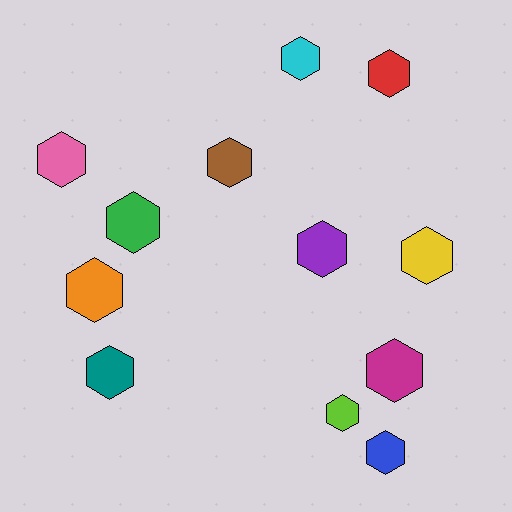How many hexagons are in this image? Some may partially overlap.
There are 12 hexagons.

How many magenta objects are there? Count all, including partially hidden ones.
There is 1 magenta object.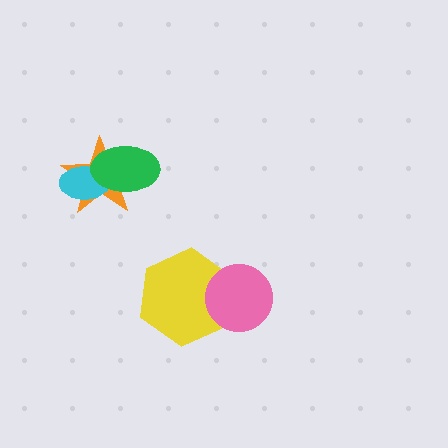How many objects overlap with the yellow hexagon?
1 object overlaps with the yellow hexagon.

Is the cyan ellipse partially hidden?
Yes, it is partially covered by another shape.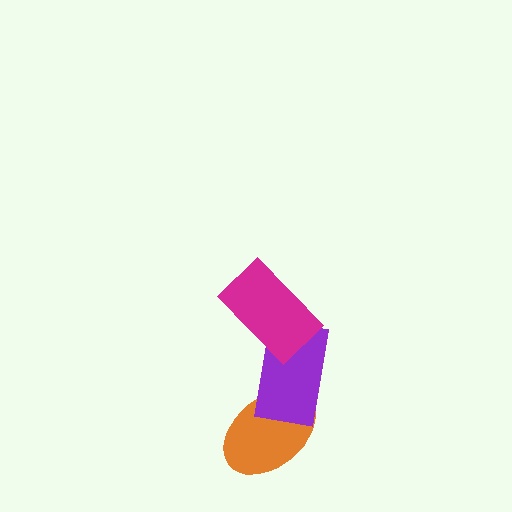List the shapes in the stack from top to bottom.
From top to bottom: the magenta rectangle, the purple rectangle, the orange ellipse.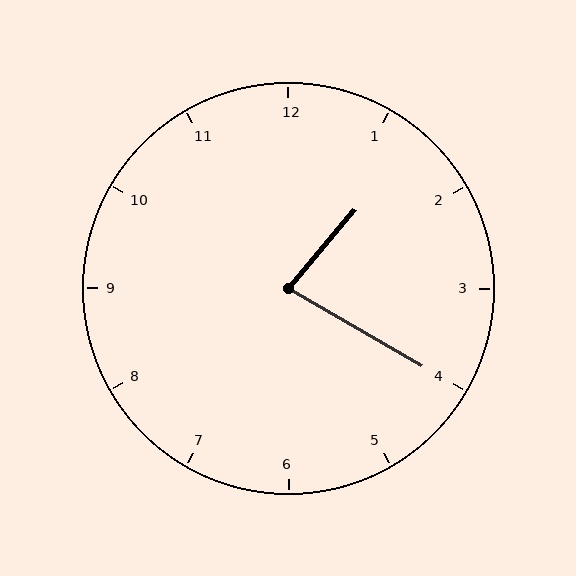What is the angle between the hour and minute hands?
Approximately 80 degrees.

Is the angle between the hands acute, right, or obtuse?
It is acute.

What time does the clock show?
1:20.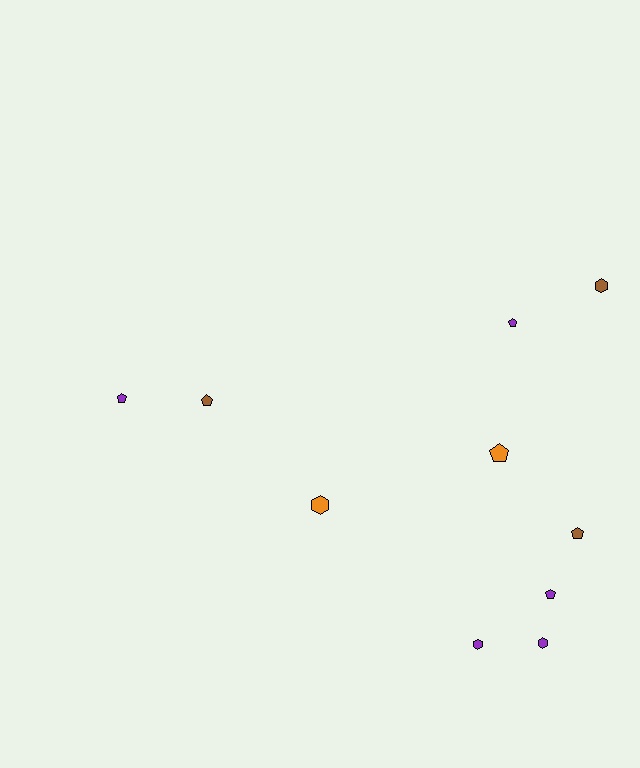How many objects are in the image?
There are 10 objects.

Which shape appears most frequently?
Pentagon, with 6 objects.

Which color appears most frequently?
Purple, with 5 objects.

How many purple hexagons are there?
There are 2 purple hexagons.